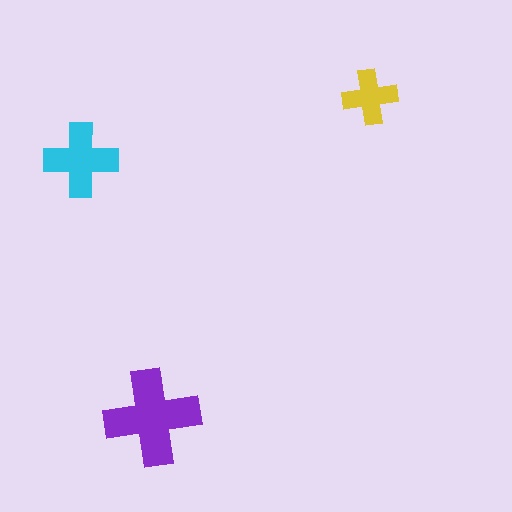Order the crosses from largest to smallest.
the purple one, the cyan one, the yellow one.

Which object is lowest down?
The purple cross is bottommost.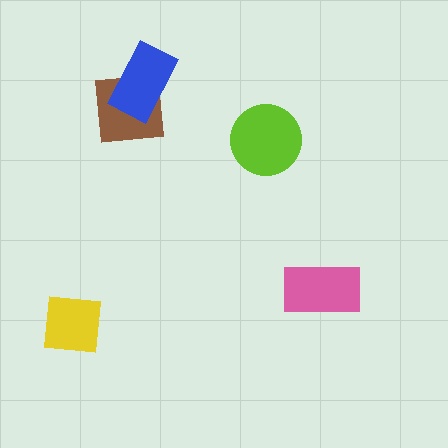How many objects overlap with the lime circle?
0 objects overlap with the lime circle.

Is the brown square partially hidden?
Yes, it is partially covered by another shape.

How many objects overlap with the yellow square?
0 objects overlap with the yellow square.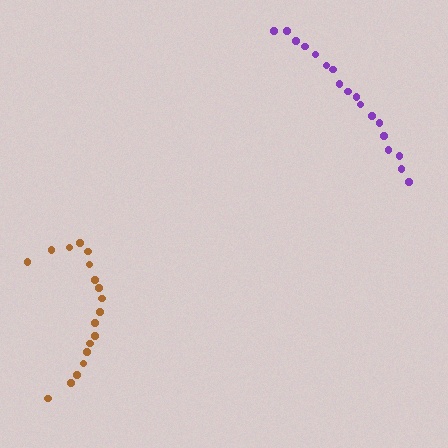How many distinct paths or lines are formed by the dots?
There are 2 distinct paths.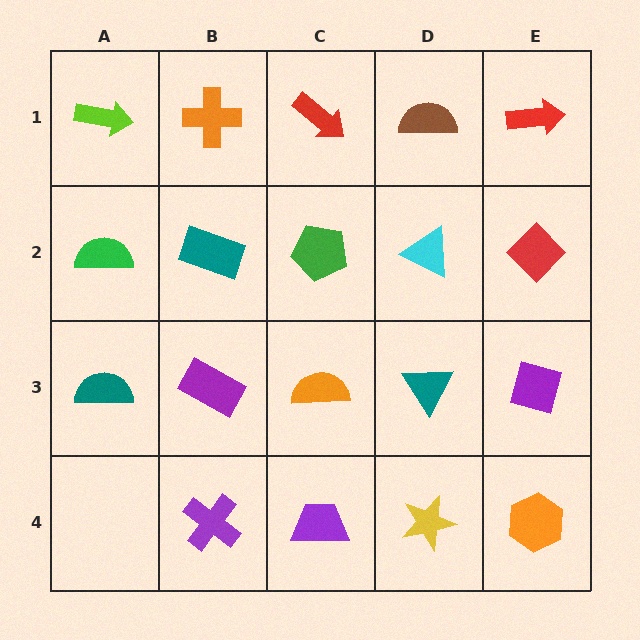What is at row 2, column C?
A green pentagon.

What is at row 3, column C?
An orange semicircle.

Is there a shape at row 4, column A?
No, that cell is empty.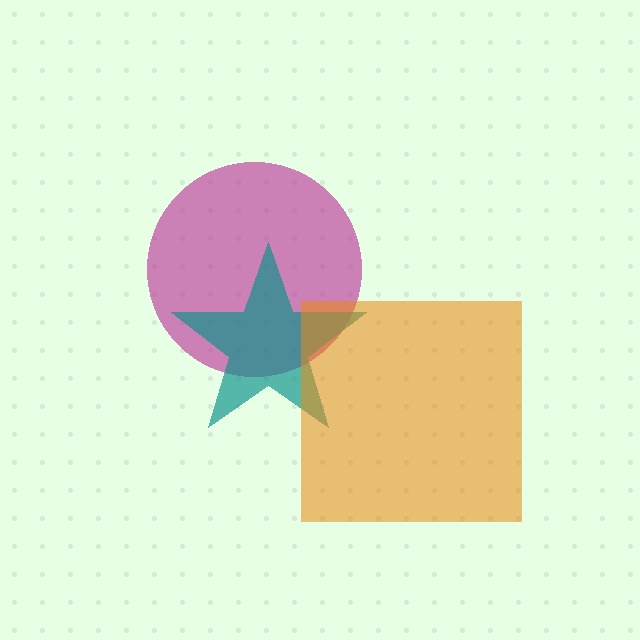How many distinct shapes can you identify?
There are 3 distinct shapes: a magenta circle, a teal star, an orange square.